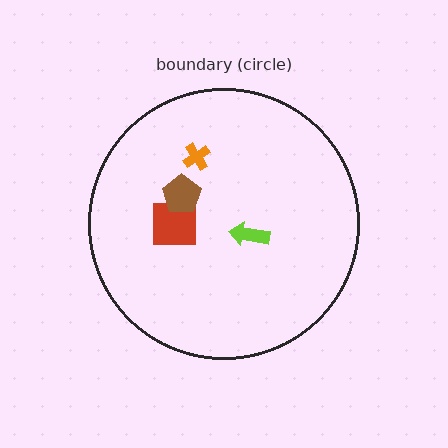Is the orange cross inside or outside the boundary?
Inside.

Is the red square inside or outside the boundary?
Inside.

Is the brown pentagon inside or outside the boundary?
Inside.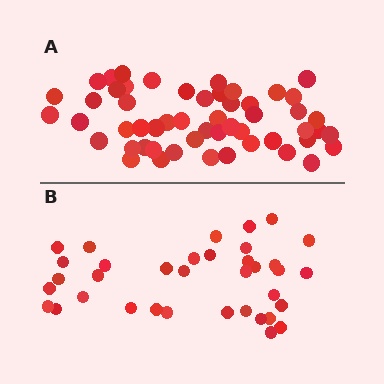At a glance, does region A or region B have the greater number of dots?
Region A (the top region) has more dots.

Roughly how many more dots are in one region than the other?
Region A has approximately 15 more dots than region B.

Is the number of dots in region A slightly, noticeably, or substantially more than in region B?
Region A has substantially more. The ratio is roughly 1.5 to 1.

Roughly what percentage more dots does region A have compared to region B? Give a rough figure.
About 45% more.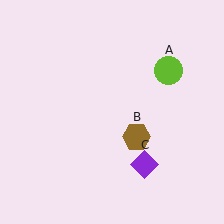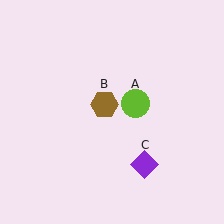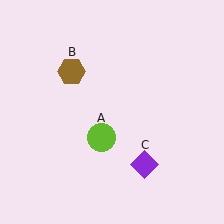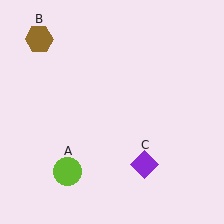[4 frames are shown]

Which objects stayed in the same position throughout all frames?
Purple diamond (object C) remained stationary.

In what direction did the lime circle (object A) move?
The lime circle (object A) moved down and to the left.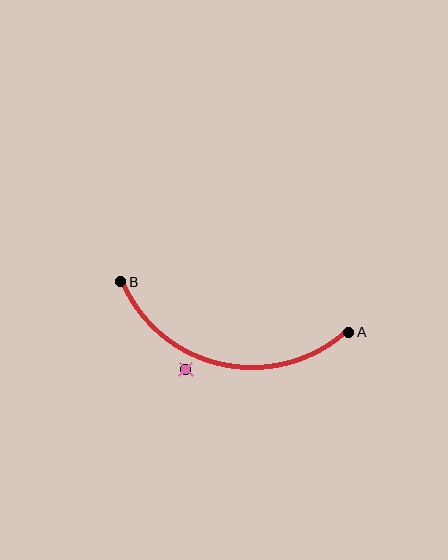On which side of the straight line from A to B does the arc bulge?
The arc bulges below the straight line connecting A and B.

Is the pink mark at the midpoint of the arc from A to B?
No — the pink mark does not lie on the arc at all. It sits slightly outside the curve.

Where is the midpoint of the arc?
The arc midpoint is the point on the curve farthest from the straight line joining A and B. It sits below that line.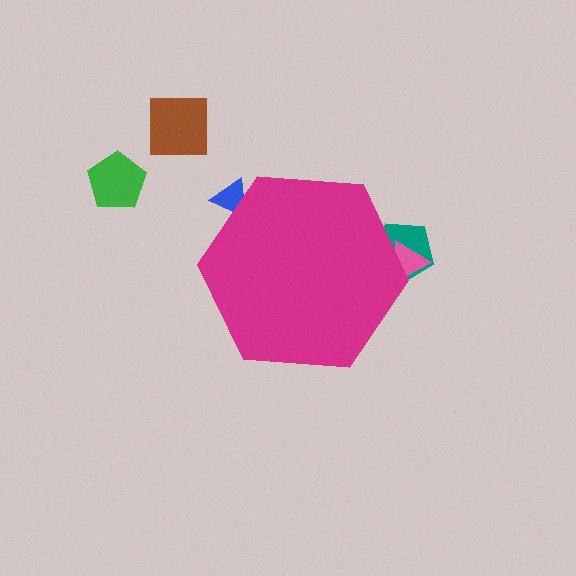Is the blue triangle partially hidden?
Yes, the blue triangle is partially hidden behind the magenta hexagon.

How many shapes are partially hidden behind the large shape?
3 shapes are partially hidden.